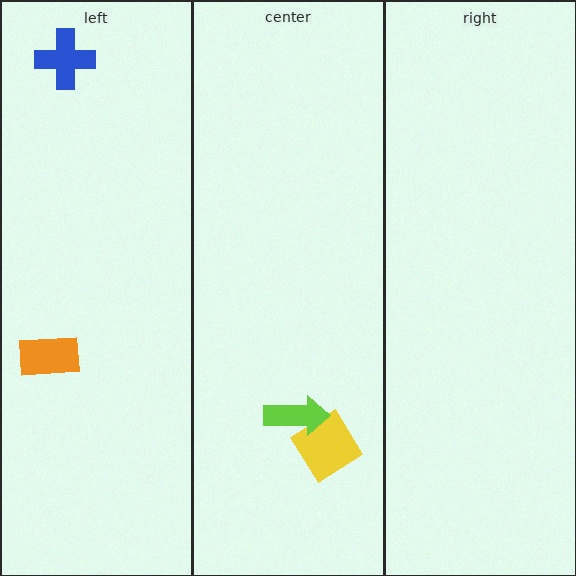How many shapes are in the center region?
2.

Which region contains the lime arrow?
The center region.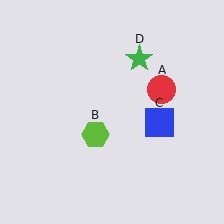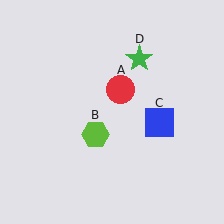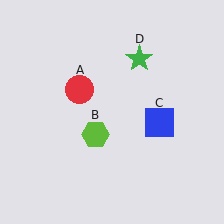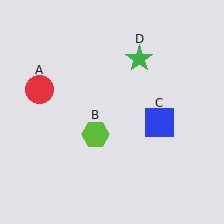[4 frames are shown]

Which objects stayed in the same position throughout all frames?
Lime hexagon (object B) and blue square (object C) and green star (object D) remained stationary.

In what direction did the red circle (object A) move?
The red circle (object A) moved left.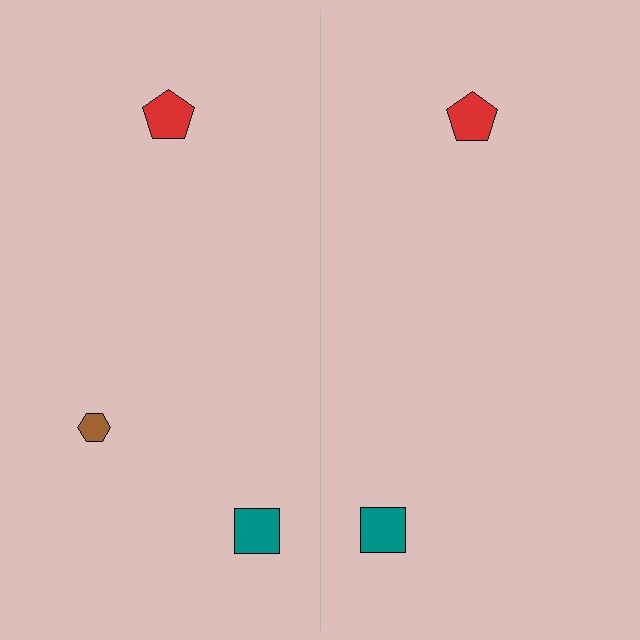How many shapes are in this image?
There are 5 shapes in this image.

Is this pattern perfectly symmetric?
No, the pattern is not perfectly symmetric. A brown hexagon is missing from the right side.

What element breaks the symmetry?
A brown hexagon is missing from the right side.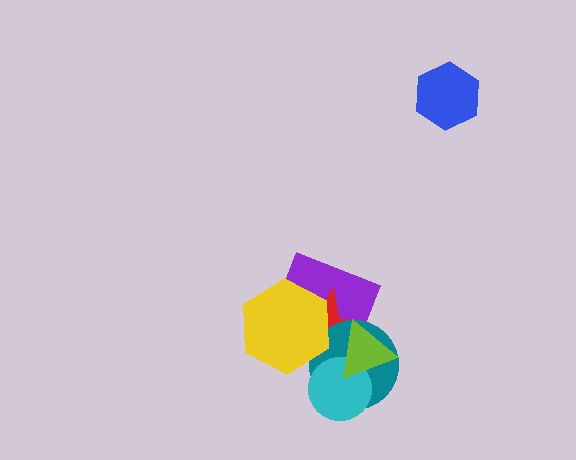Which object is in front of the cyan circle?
The lime triangle is in front of the cyan circle.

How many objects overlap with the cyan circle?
3 objects overlap with the cyan circle.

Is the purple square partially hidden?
Yes, it is partially covered by another shape.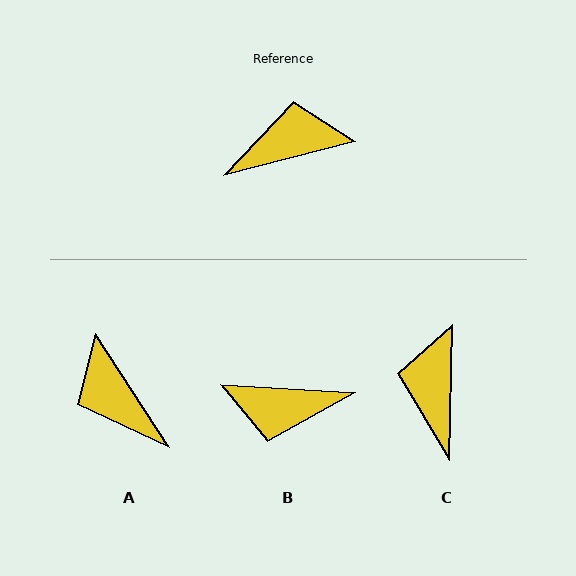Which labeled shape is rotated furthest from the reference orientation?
B, about 163 degrees away.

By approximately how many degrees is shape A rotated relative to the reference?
Approximately 109 degrees counter-clockwise.